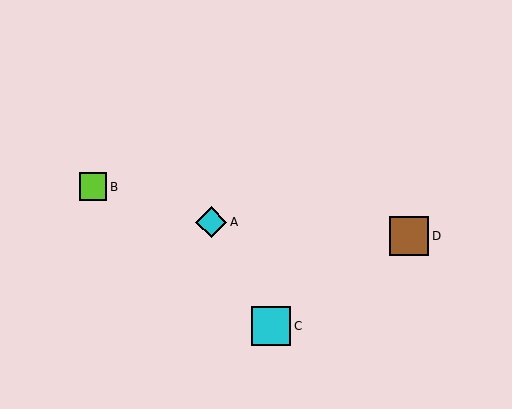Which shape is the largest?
The brown square (labeled D) is the largest.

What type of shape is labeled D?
Shape D is a brown square.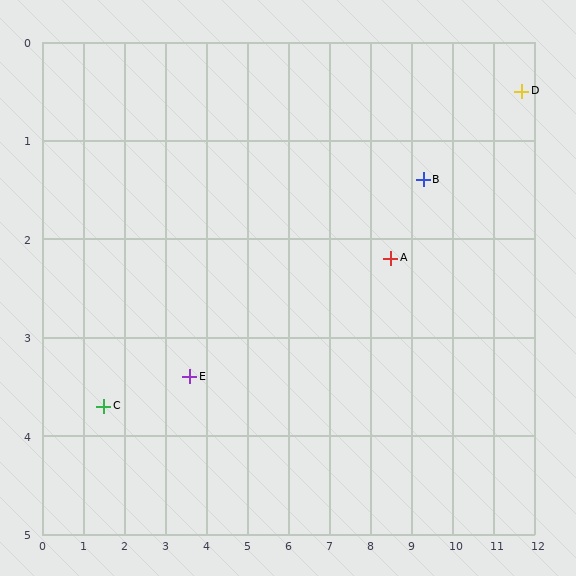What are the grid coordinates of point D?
Point D is at approximately (11.7, 0.5).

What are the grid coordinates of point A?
Point A is at approximately (8.5, 2.2).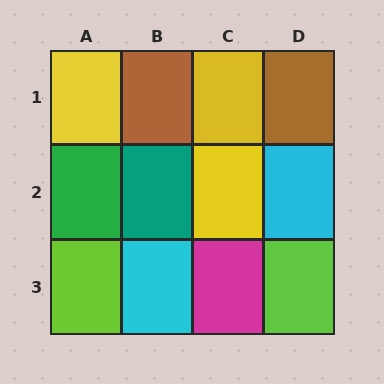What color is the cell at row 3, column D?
Lime.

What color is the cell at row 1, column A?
Yellow.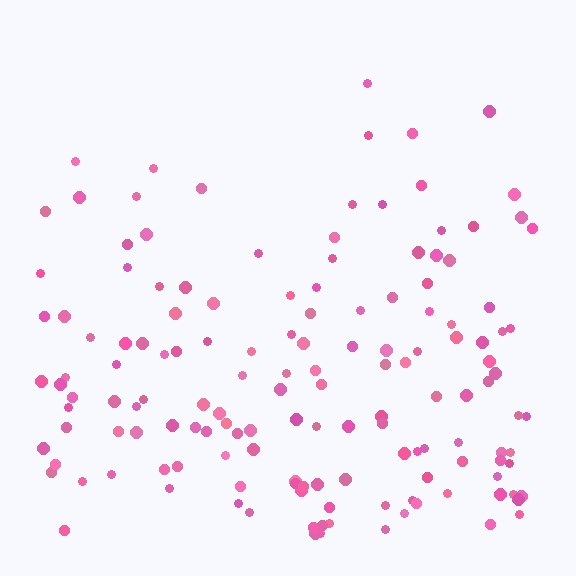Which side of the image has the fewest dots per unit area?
The top.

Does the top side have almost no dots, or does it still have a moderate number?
Still a moderate number, just noticeably fewer than the bottom.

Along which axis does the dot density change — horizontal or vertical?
Vertical.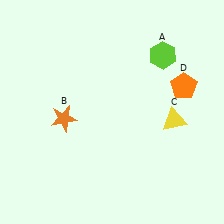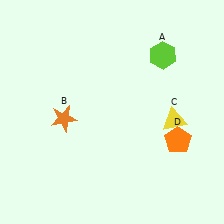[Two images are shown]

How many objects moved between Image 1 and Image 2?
1 object moved between the two images.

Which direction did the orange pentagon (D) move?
The orange pentagon (D) moved down.